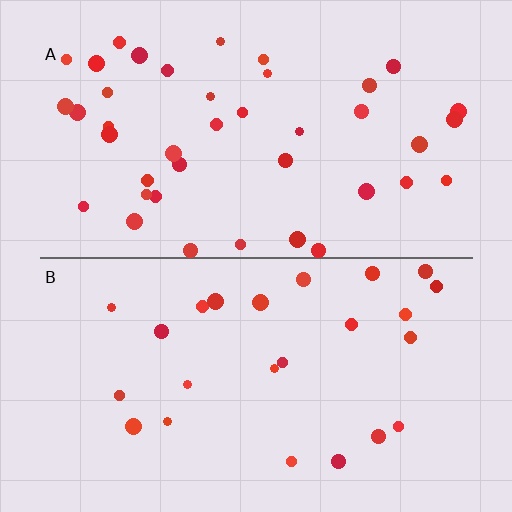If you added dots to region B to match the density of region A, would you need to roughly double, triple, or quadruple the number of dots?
Approximately double.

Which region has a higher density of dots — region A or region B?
A (the top).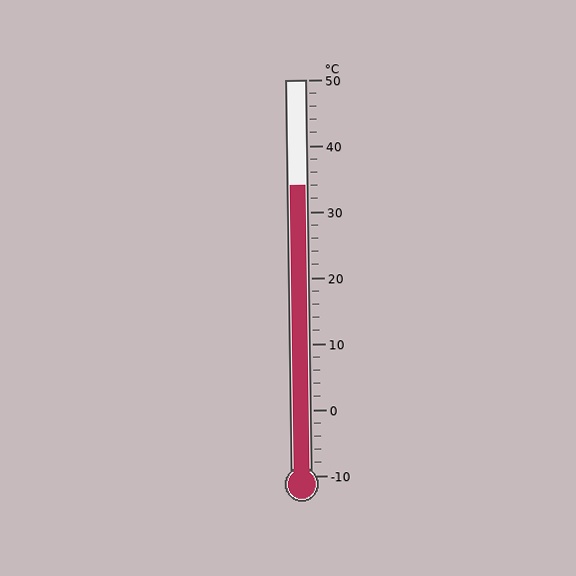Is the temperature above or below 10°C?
The temperature is above 10°C.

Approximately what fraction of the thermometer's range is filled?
The thermometer is filled to approximately 75% of its range.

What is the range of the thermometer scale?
The thermometer scale ranges from -10°C to 50°C.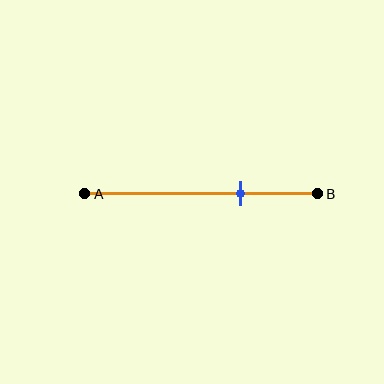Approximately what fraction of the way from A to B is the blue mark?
The blue mark is approximately 65% of the way from A to B.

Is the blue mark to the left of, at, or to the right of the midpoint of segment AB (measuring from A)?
The blue mark is to the right of the midpoint of segment AB.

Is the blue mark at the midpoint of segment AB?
No, the mark is at about 65% from A, not at the 50% midpoint.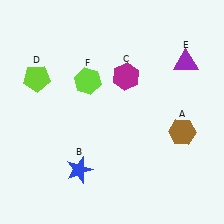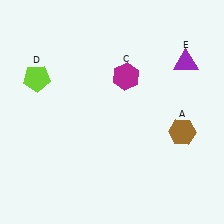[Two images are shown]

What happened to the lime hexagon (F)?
The lime hexagon (F) was removed in Image 2. It was in the top-left area of Image 1.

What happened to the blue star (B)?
The blue star (B) was removed in Image 2. It was in the bottom-left area of Image 1.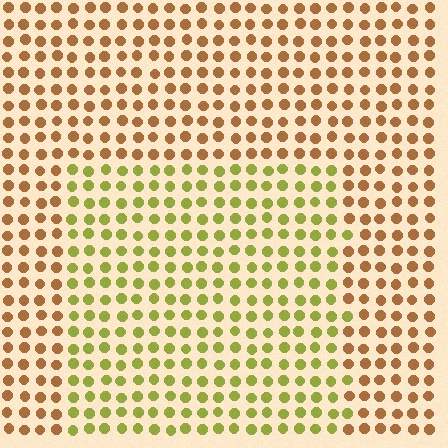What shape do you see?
I see a rectangle.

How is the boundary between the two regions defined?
The boundary is defined purely by a slight shift in hue (about 46 degrees). Spacing, size, and orientation are identical on both sides.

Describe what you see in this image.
The image is filled with small brown elements in a uniform arrangement. A rectangle-shaped region is visible where the elements are tinted to a slightly different hue, forming a subtle color boundary.